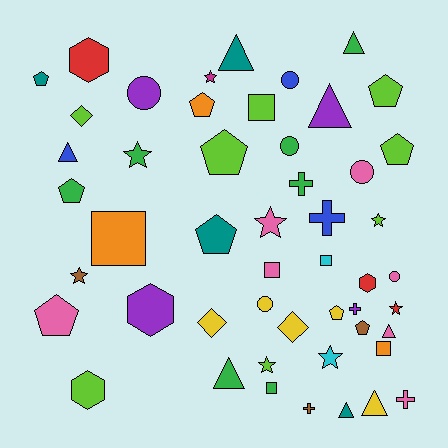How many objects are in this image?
There are 50 objects.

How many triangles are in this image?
There are 8 triangles.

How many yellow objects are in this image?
There are 5 yellow objects.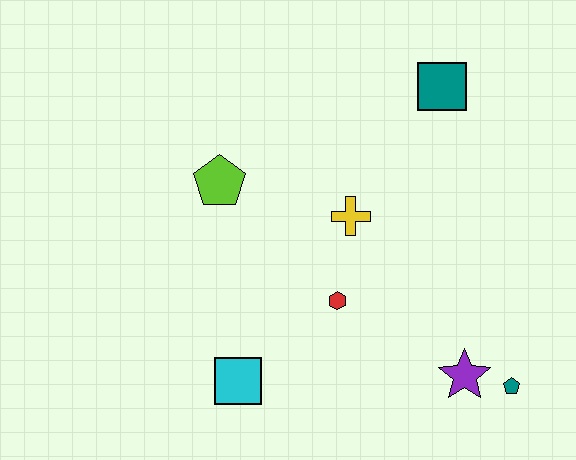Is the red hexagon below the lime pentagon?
Yes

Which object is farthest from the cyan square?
The teal square is farthest from the cyan square.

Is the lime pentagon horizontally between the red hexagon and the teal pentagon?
No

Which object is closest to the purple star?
The teal pentagon is closest to the purple star.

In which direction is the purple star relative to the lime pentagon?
The purple star is to the right of the lime pentagon.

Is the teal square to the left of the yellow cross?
No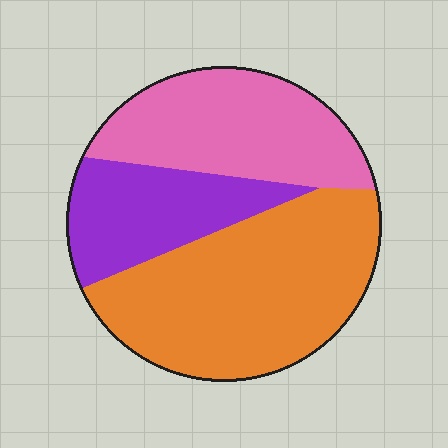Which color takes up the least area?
Purple, at roughly 20%.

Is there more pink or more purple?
Pink.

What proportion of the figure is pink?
Pink takes up about one third (1/3) of the figure.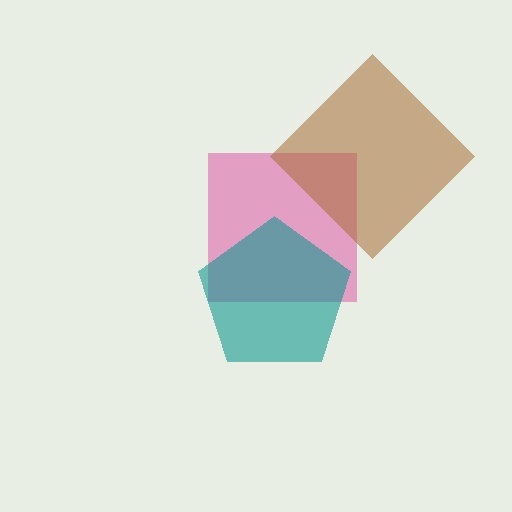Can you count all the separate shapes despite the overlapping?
Yes, there are 3 separate shapes.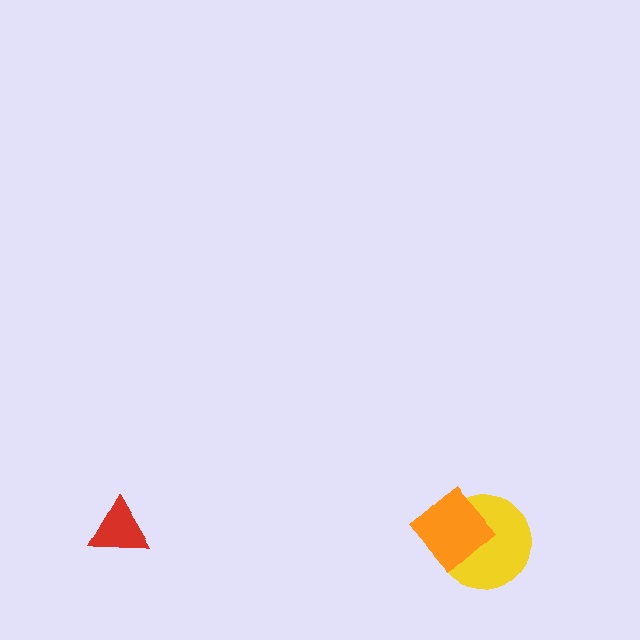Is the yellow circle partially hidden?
Yes, it is partially covered by another shape.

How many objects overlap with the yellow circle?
1 object overlaps with the yellow circle.